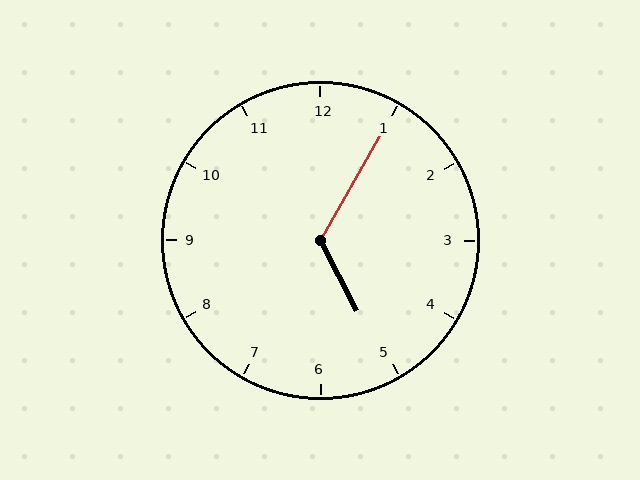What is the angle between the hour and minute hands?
Approximately 122 degrees.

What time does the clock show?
5:05.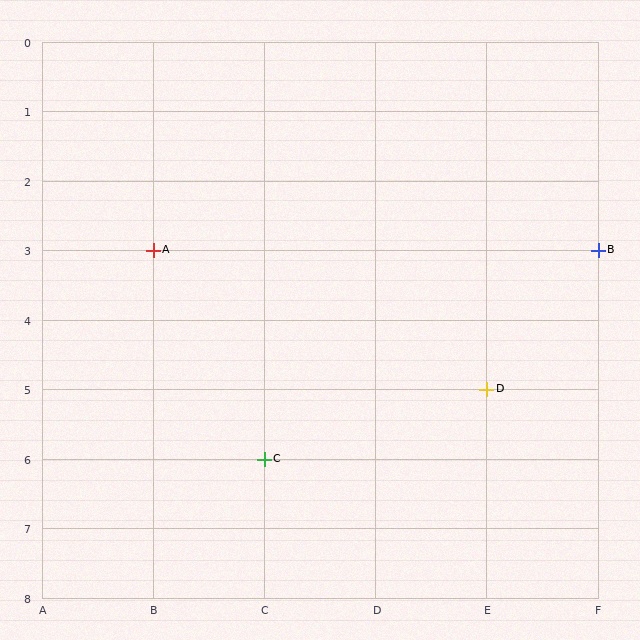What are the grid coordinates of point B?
Point B is at grid coordinates (F, 3).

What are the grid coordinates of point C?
Point C is at grid coordinates (C, 6).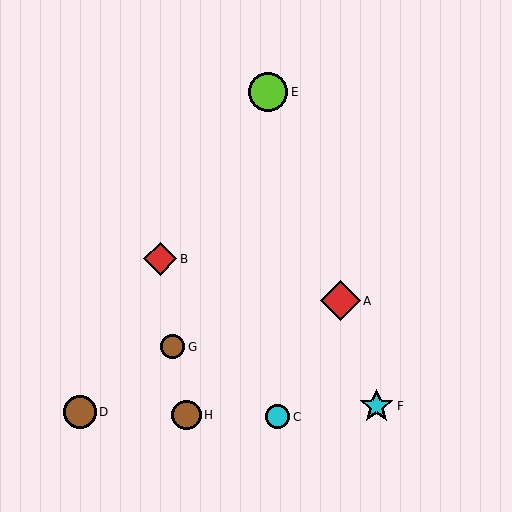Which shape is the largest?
The red diamond (labeled A) is the largest.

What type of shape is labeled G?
Shape G is a brown circle.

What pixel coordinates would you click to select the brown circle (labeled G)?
Click at (173, 347) to select the brown circle G.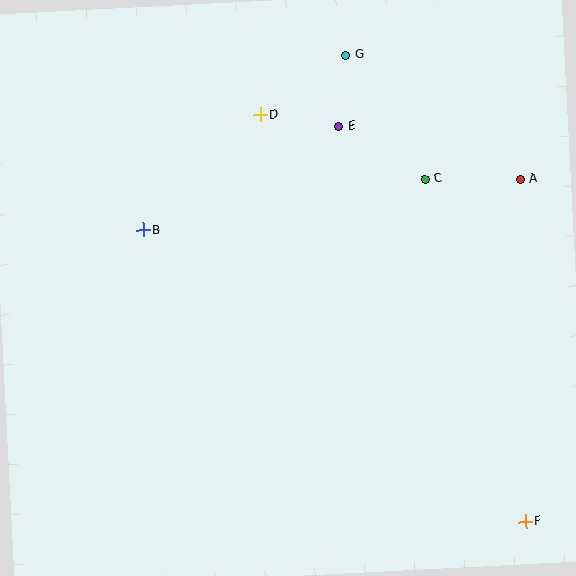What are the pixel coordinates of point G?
Point G is at (346, 55).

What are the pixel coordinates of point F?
Point F is at (526, 521).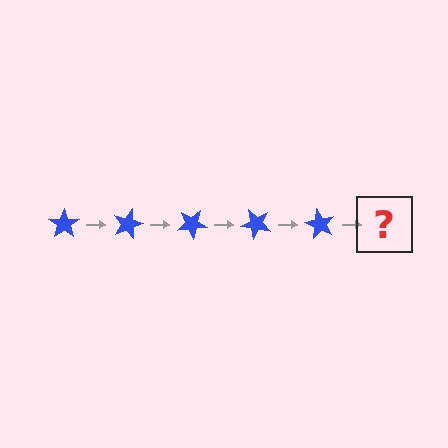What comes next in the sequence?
The next element should be a blue star rotated 75 degrees.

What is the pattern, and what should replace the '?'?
The pattern is that the star rotates 15 degrees each step. The '?' should be a blue star rotated 75 degrees.